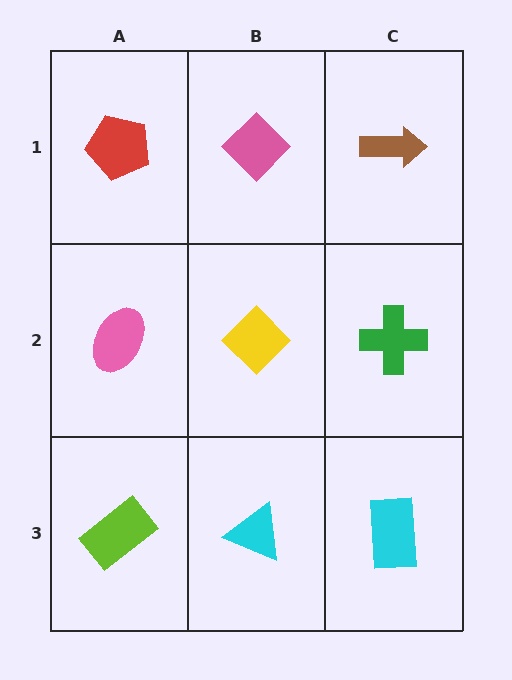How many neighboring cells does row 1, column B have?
3.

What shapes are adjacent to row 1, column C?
A green cross (row 2, column C), a pink diamond (row 1, column B).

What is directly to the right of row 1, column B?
A brown arrow.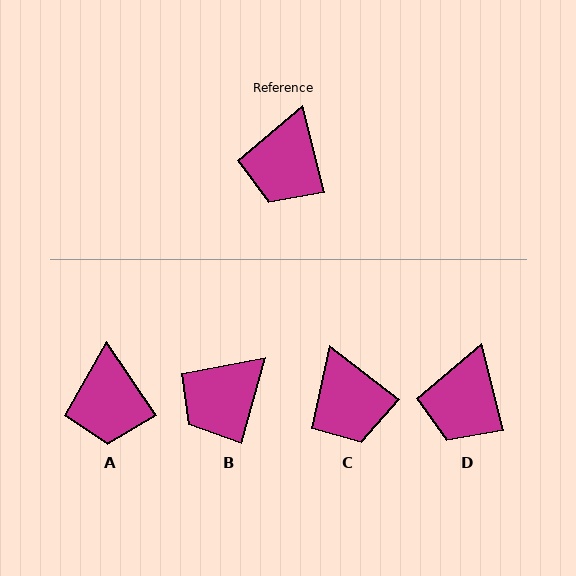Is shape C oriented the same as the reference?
No, it is off by about 38 degrees.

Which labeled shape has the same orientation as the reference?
D.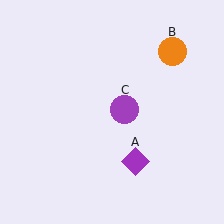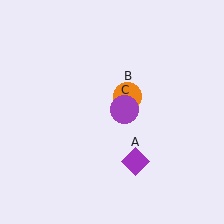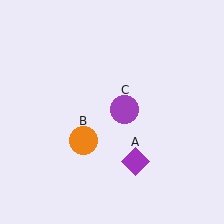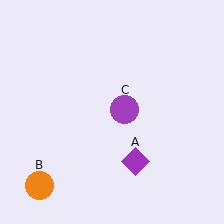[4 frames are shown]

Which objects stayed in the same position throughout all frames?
Purple diamond (object A) and purple circle (object C) remained stationary.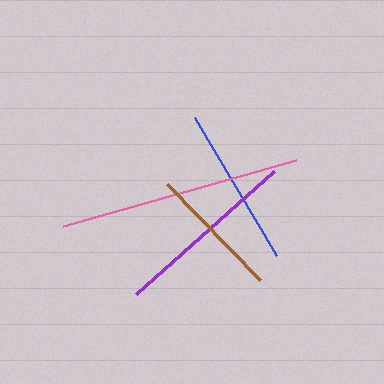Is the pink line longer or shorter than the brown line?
The pink line is longer than the brown line.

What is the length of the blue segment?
The blue segment is approximately 161 pixels long.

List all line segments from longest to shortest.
From longest to shortest: pink, purple, blue, brown.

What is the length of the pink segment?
The pink segment is approximately 242 pixels long.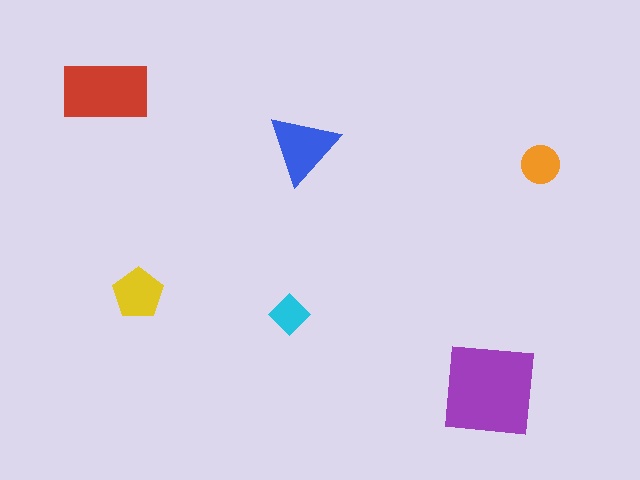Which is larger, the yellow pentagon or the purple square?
The purple square.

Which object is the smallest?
The cyan diamond.